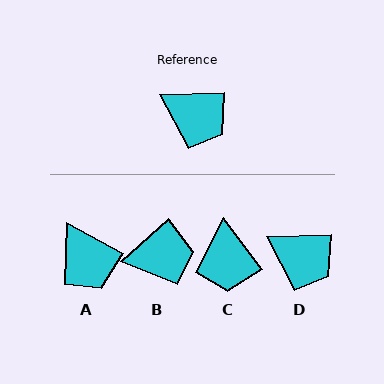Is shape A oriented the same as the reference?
No, it is off by about 30 degrees.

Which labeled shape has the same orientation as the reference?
D.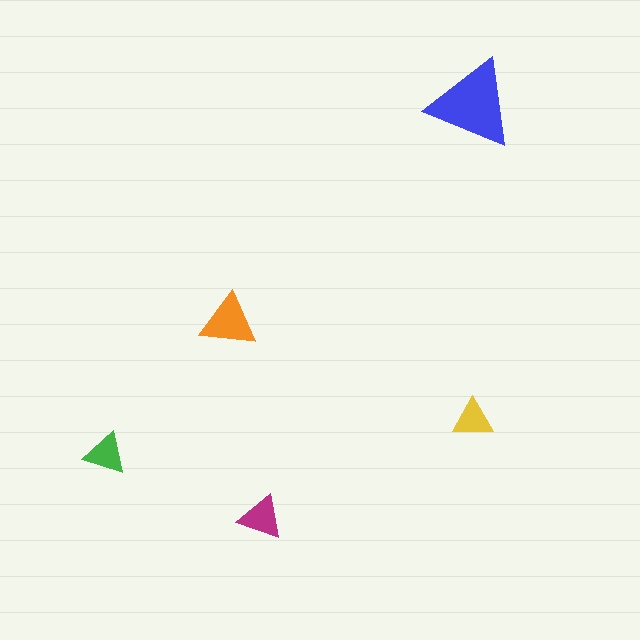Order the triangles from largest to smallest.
the blue one, the orange one, the magenta one, the green one, the yellow one.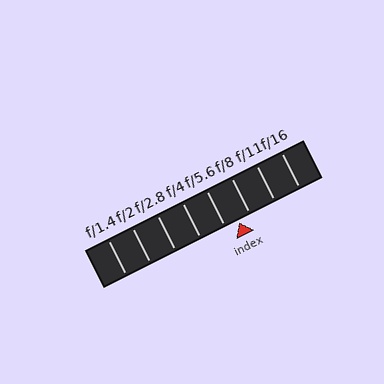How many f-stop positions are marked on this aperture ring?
There are 8 f-stop positions marked.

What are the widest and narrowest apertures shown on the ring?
The widest aperture shown is f/1.4 and the narrowest is f/16.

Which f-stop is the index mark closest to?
The index mark is closest to f/8.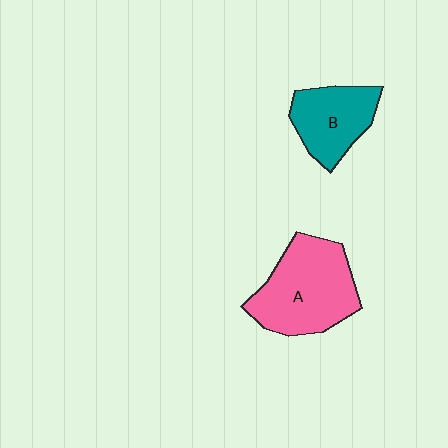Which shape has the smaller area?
Shape B (teal).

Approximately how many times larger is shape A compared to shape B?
Approximately 1.5 times.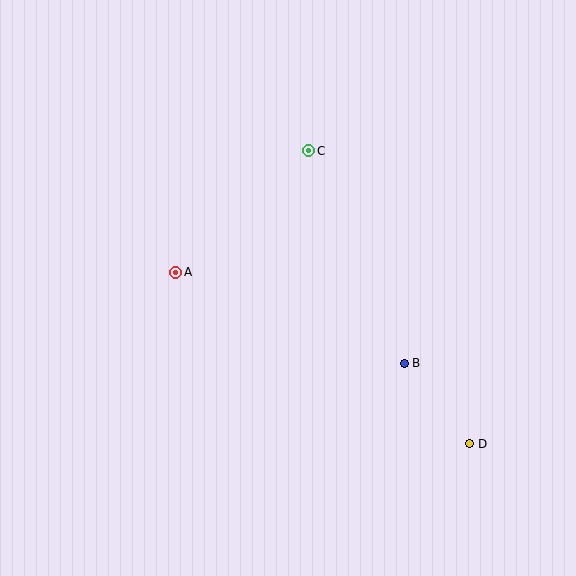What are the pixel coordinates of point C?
Point C is at (309, 151).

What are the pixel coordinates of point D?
Point D is at (470, 444).